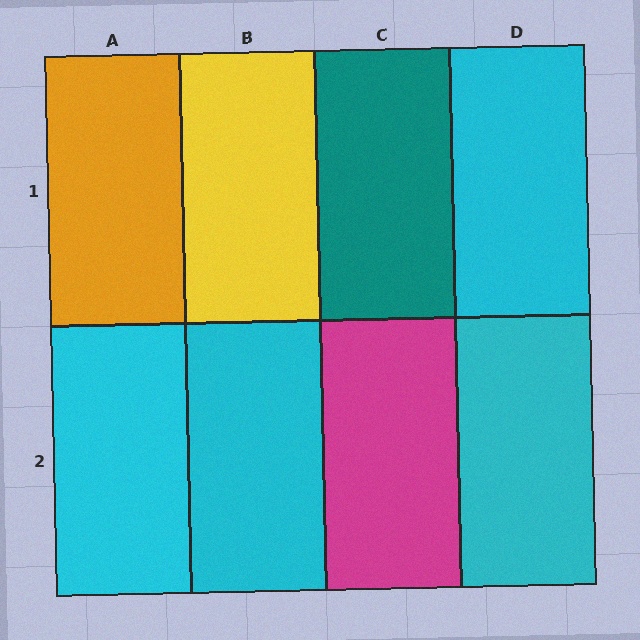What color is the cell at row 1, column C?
Teal.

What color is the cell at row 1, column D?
Cyan.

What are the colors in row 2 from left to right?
Cyan, cyan, magenta, cyan.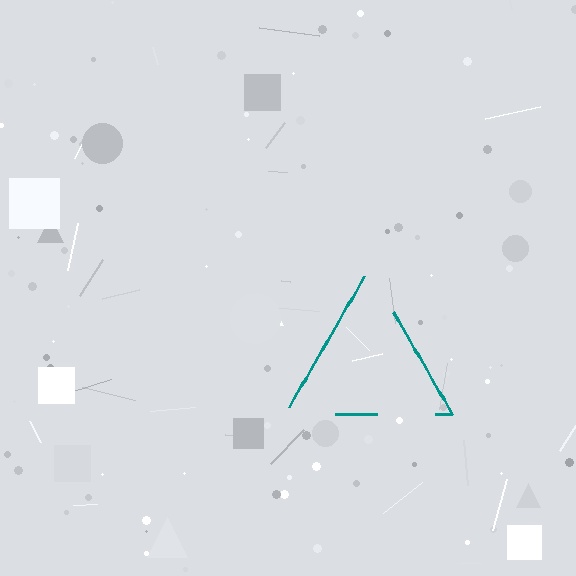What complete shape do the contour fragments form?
The contour fragments form a triangle.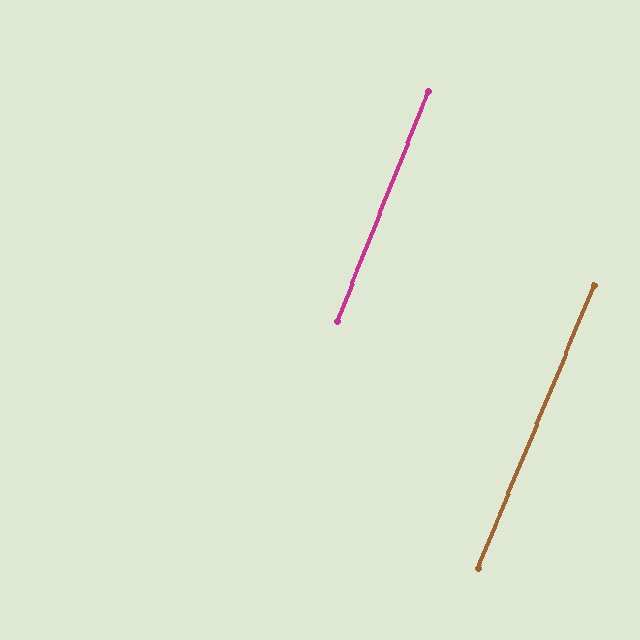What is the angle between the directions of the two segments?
Approximately 1 degree.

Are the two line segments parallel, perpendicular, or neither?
Parallel — their directions differ by only 0.9°.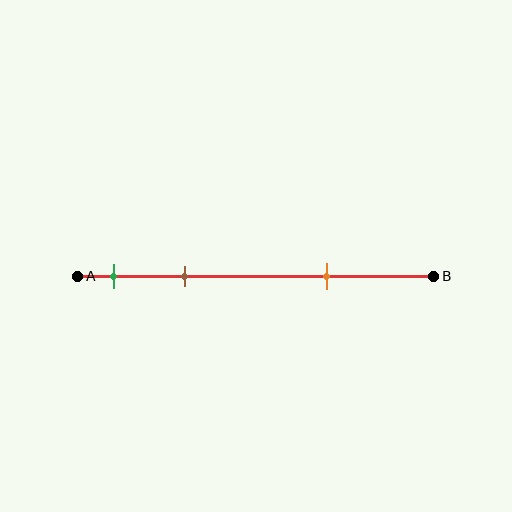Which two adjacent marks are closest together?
The green and brown marks are the closest adjacent pair.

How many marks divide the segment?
There are 3 marks dividing the segment.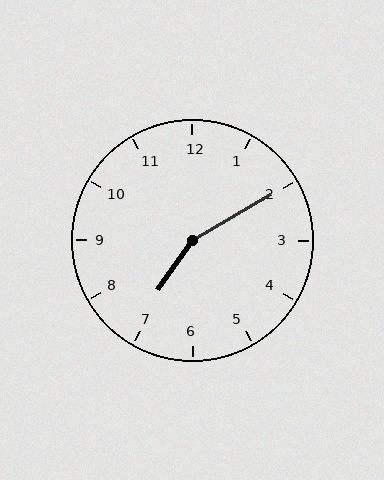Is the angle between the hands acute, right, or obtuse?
It is obtuse.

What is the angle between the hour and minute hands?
Approximately 155 degrees.